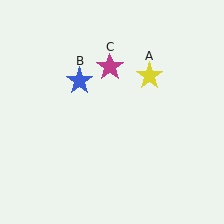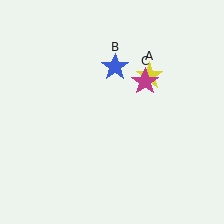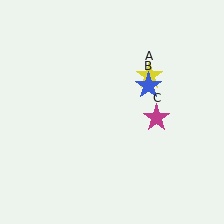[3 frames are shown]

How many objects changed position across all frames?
2 objects changed position: blue star (object B), magenta star (object C).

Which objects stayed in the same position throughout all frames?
Yellow star (object A) remained stationary.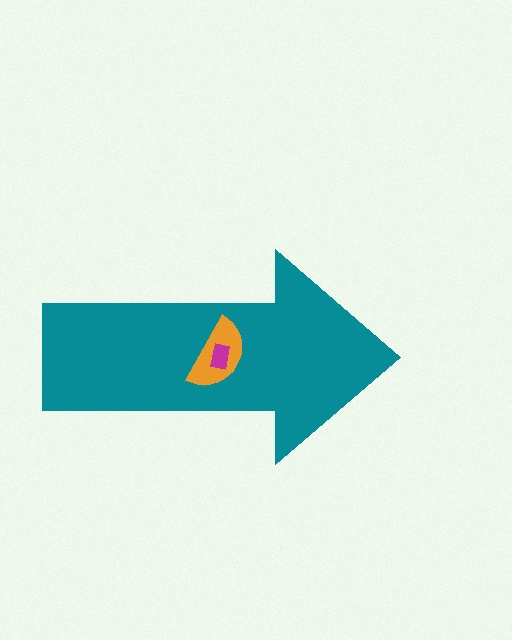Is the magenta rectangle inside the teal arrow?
Yes.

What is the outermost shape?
The teal arrow.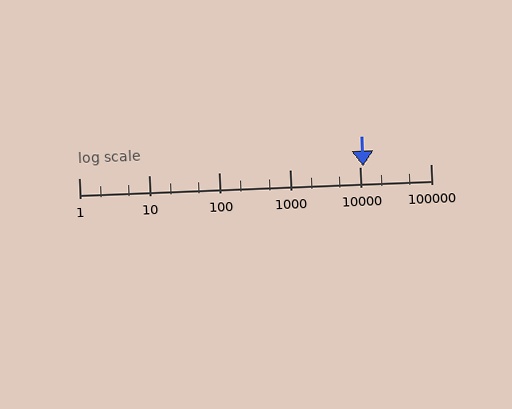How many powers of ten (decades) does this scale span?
The scale spans 5 decades, from 1 to 100000.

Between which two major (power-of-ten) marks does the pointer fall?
The pointer is between 10000 and 100000.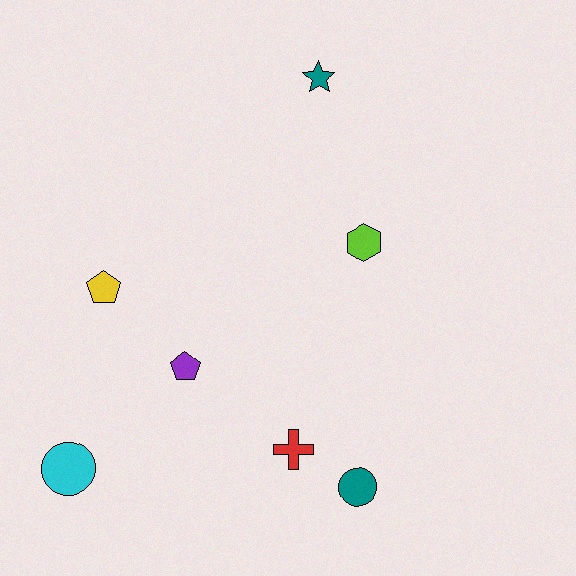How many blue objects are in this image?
There are no blue objects.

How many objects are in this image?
There are 7 objects.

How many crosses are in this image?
There is 1 cross.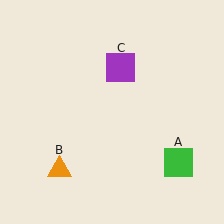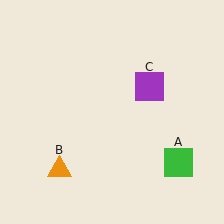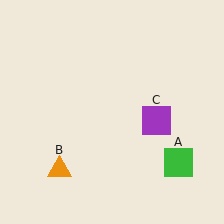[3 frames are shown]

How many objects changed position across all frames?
1 object changed position: purple square (object C).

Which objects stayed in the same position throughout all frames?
Green square (object A) and orange triangle (object B) remained stationary.